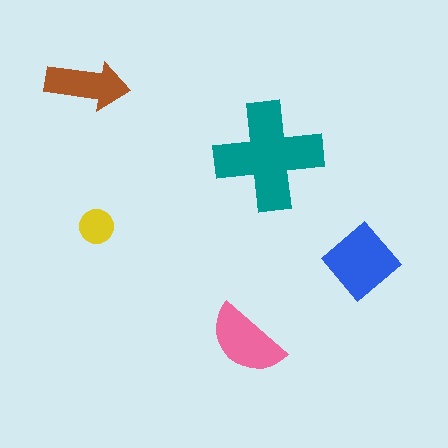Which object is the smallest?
The yellow circle.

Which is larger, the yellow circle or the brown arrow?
The brown arrow.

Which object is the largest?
The teal cross.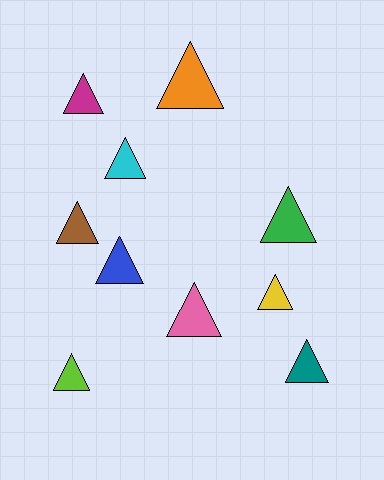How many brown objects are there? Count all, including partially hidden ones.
There is 1 brown object.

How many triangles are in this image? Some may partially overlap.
There are 10 triangles.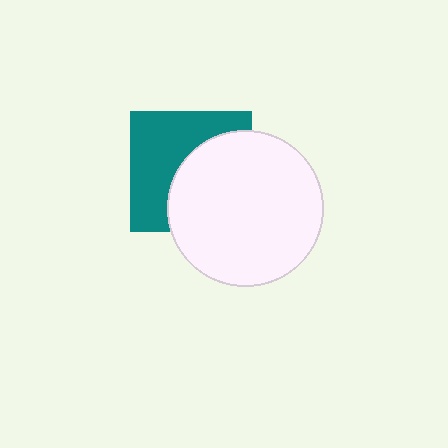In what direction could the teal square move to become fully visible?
The teal square could move left. That would shift it out from behind the white circle entirely.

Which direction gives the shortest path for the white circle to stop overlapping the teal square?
Moving right gives the shortest separation.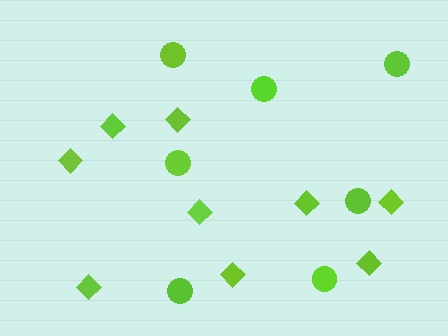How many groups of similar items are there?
There are 2 groups: one group of circles (7) and one group of diamonds (9).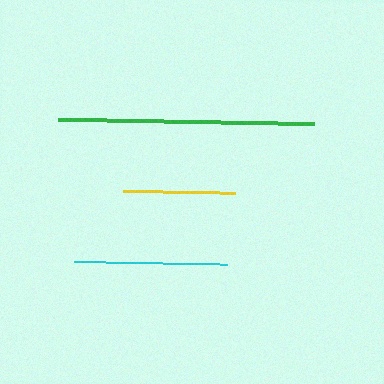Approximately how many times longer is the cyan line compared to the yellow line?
The cyan line is approximately 1.4 times the length of the yellow line.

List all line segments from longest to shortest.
From longest to shortest: green, cyan, yellow.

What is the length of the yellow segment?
The yellow segment is approximately 112 pixels long.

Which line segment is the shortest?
The yellow line is the shortest at approximately 112 pixels.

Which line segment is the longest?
The green line is the longest at approximately 256 pixels.